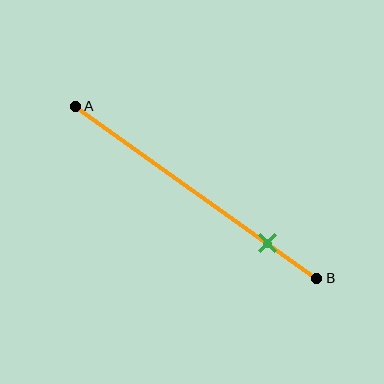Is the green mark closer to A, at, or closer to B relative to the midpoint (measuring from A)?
The green mark is closer to point B than the midpoint of segment AB.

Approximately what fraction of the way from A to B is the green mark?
The green mark is approximately 80% of the way from A to B.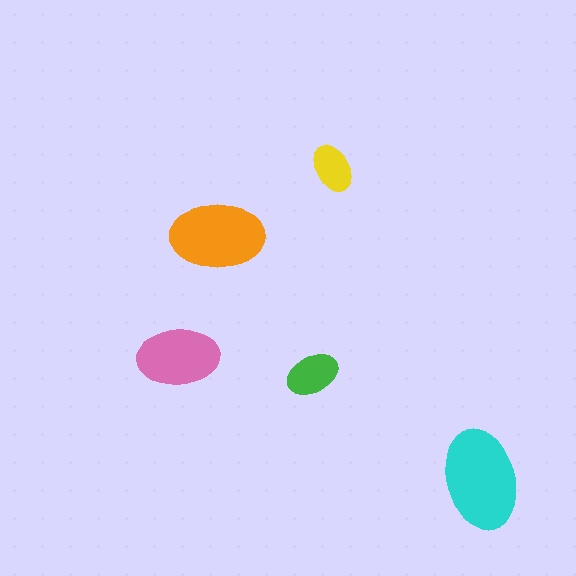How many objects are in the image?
There are 5 objects in the image.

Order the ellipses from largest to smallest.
the cyan one, the orange one, the pink one, the green one, the yellow one.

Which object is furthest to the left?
The pink ellipse is leftmost.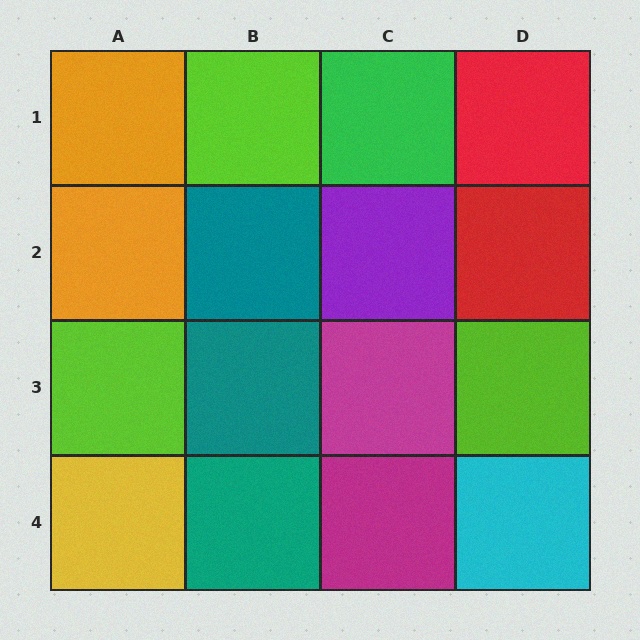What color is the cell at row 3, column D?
Lime.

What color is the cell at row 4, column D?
Cyan.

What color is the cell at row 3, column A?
Lime.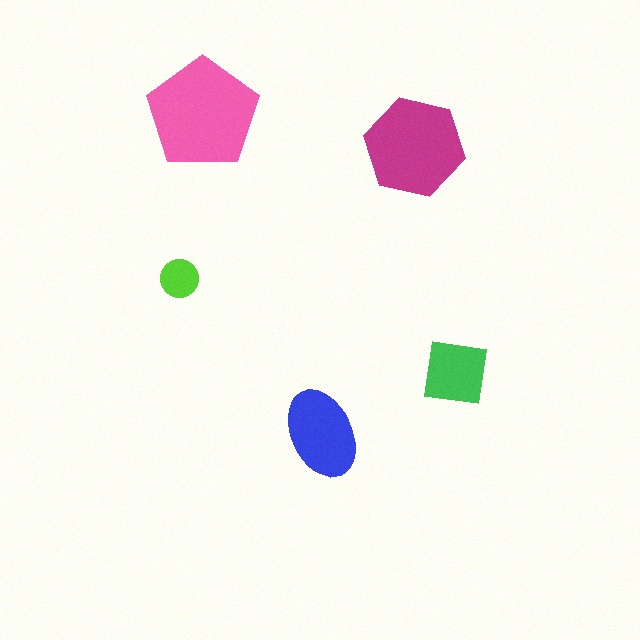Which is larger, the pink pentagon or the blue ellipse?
The pink pentagon.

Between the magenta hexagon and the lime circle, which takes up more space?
The magenta hexagon.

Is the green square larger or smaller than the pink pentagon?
Smaller.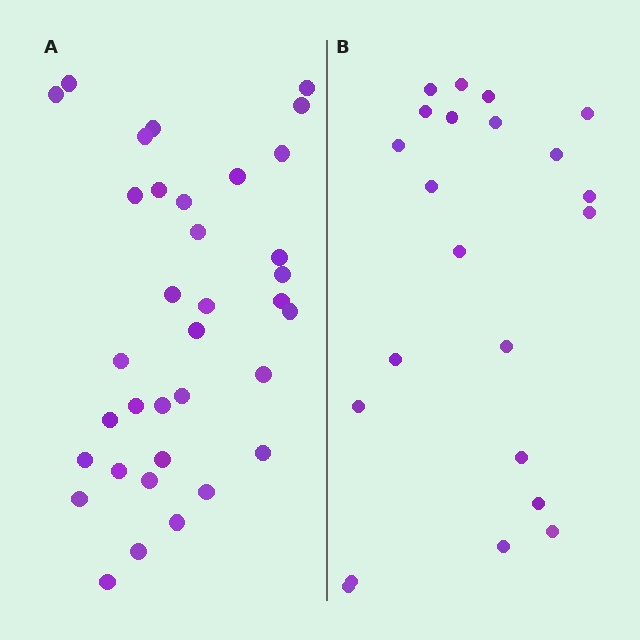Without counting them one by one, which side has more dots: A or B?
Region A (the left region) has more dots.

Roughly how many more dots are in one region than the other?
Region A has approximately 15 more dots than region B.